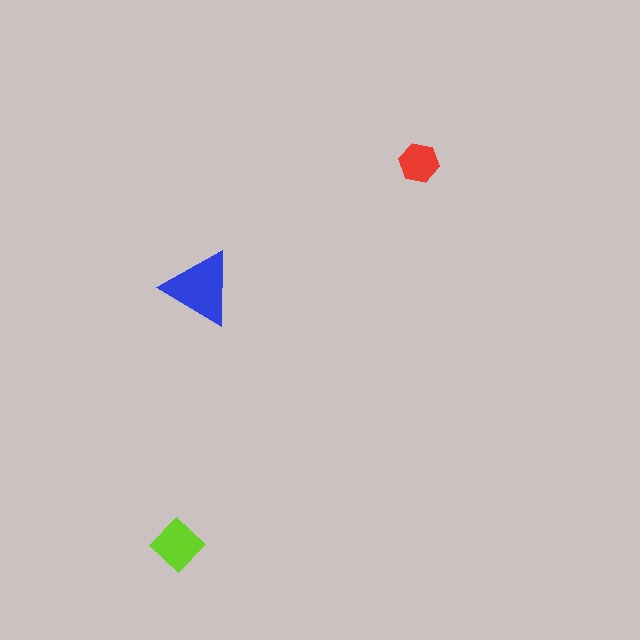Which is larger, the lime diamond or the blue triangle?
The blue triangle.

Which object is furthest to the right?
The red hexagon is rightmost.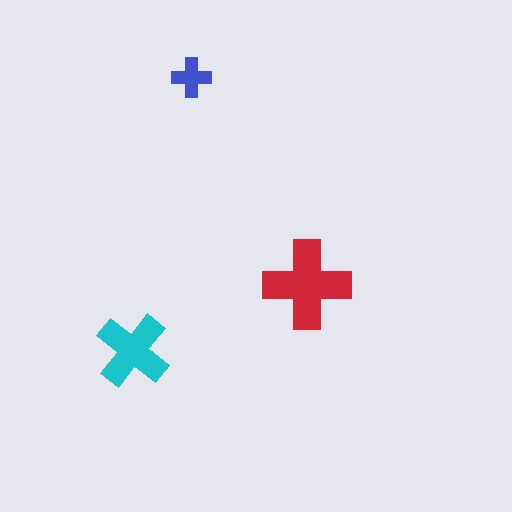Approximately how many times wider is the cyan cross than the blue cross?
About 2 times wider.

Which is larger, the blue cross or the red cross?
The red one.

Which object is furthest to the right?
The red cross is rightmost.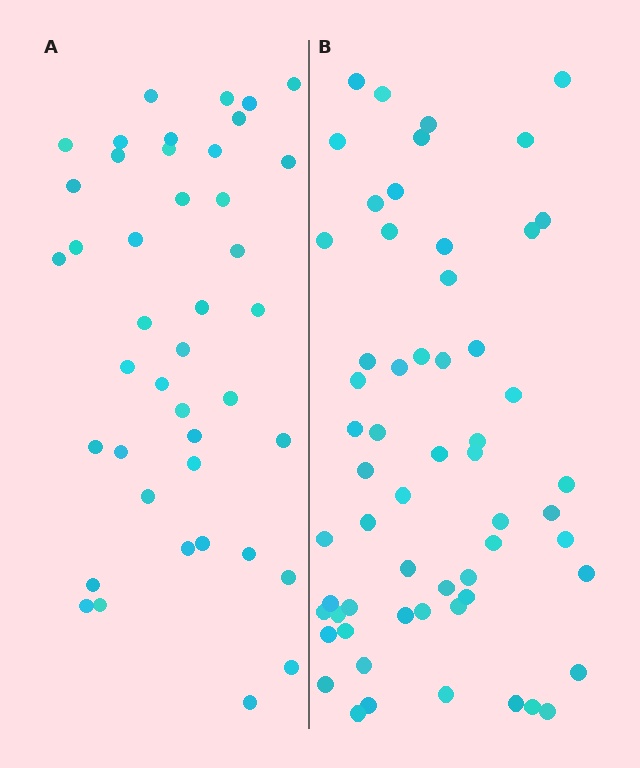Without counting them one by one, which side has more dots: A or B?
Region B (the right region) has more dots.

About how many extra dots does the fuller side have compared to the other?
Region B has approximately 15 more dots than region A.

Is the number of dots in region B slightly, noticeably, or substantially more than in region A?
Region B has noticeably more, but not dramatically so. The ratio is roughly 1.4 to 1.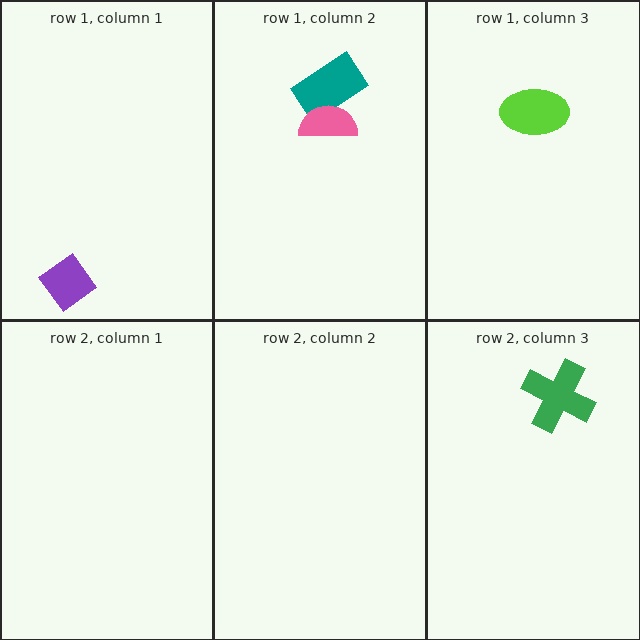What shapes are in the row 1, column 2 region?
The teal rectangle, the pink semicircle.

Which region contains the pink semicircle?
The row 1, column 2 region.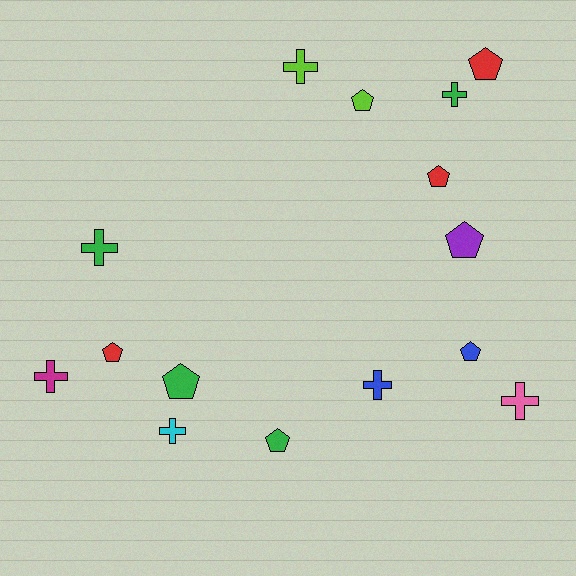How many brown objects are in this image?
There are no brown objects.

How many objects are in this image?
There are 15 objects.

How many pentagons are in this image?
There are 8 pentagons.